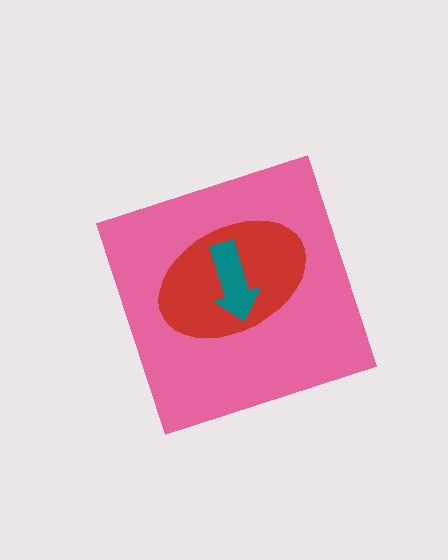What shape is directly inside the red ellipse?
The teal arrow.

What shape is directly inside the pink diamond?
The red ellipse.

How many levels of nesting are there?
3.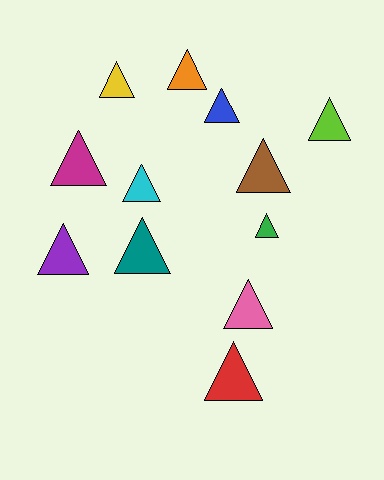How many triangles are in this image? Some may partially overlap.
There are 12 triangles.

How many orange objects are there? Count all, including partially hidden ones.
There is 1 orange object.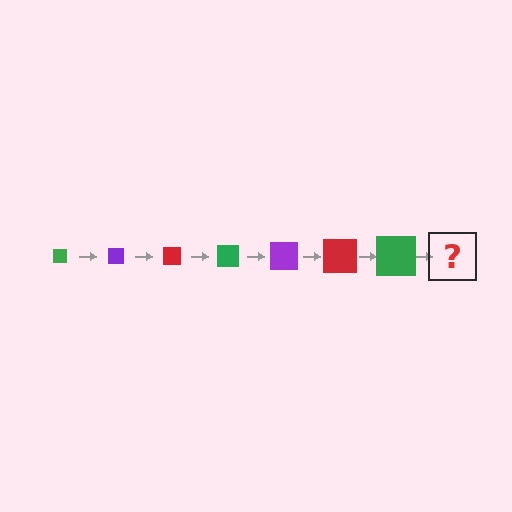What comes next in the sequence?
The next element should be a purple square, larger than the previous one.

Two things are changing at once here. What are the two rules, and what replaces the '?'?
The two rules are that the square grows larger each step and the color cycles through green, purple, and red. The '?' should be a purple square, larger than the previous one.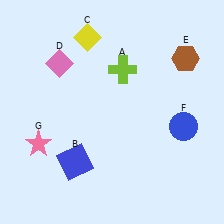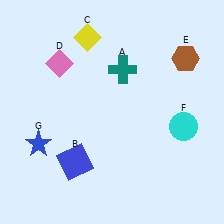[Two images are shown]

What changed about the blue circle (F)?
In Image 1, F is blue. In Image 2, it changed to cyan.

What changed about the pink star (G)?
In Image 1, G is pink. In Image 2, it changed to blue.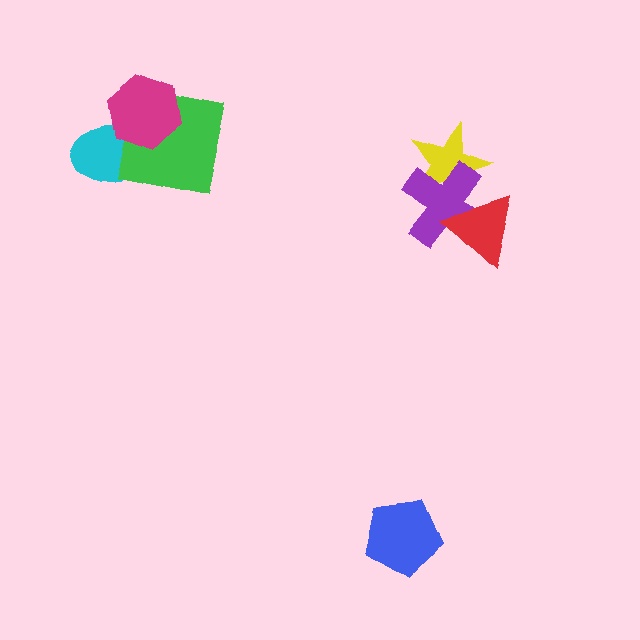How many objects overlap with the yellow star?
2 objects overlap with the yellow star.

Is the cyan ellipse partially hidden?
Yes, it is partially covered by another shape.